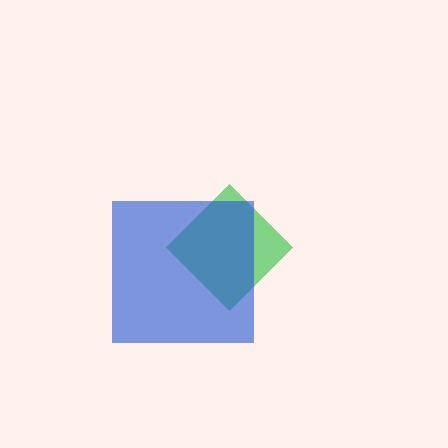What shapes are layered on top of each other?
The layered shapes are: a green diamond, a blue square.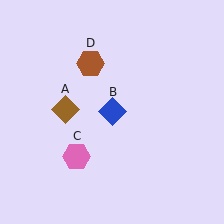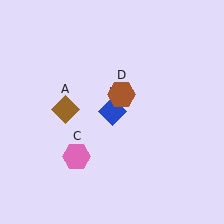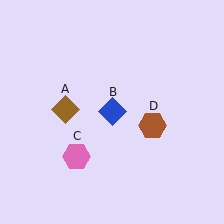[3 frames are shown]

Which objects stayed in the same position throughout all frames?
Brown diamond (object A) and blue diamond (object B) and pink hexagon (object C) remained stationary.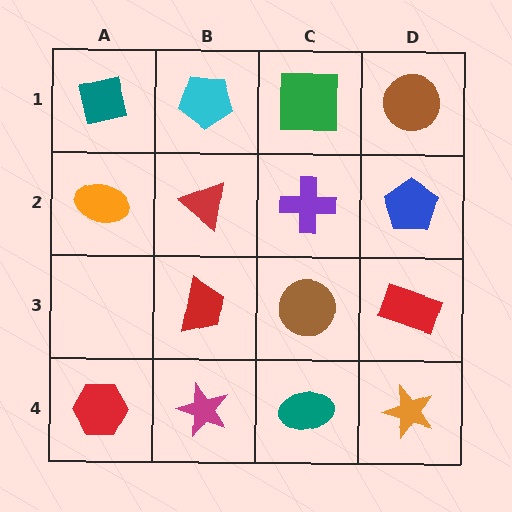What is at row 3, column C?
A brown circle.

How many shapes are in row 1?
4 shapes.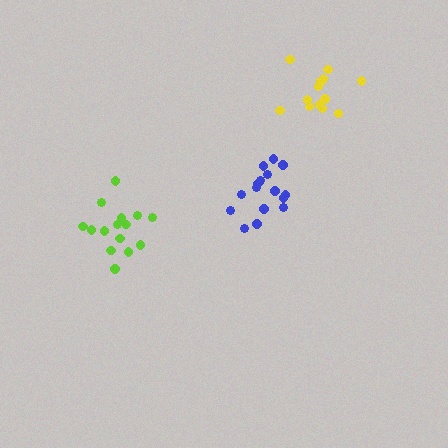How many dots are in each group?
Group 1: 13 dots, Group 2: 16 dots, Group 3: 15 dots (44 total).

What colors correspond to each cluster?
The clusters are colored: yellow, blue, lime.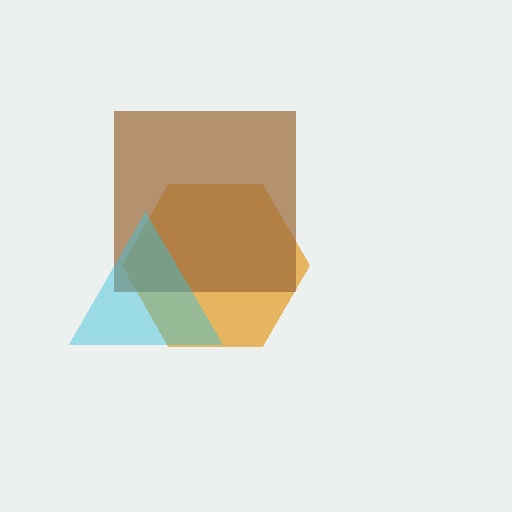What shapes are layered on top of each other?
The layered shapes are: an orange hexagon, a brown square, a cyan triangle.